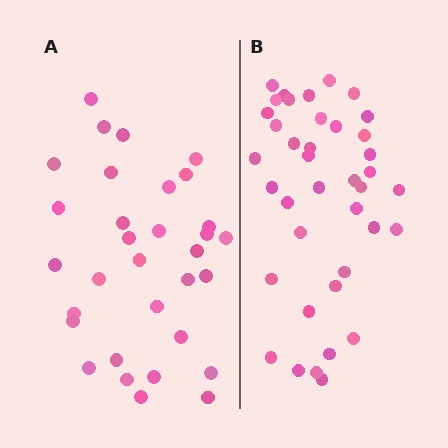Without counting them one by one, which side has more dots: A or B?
Region B (the right region) has more dots.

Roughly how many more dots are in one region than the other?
Region B has roughly 8 or so more dots than region A.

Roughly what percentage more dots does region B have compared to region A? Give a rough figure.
About 20% more.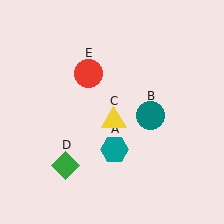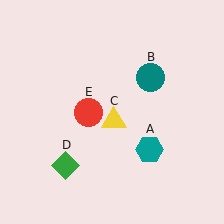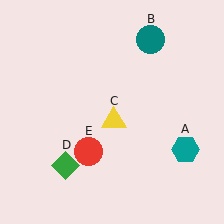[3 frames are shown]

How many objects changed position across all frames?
3 objects changed position: teal hexagon (object A), teal circle (object B), red circle (object E).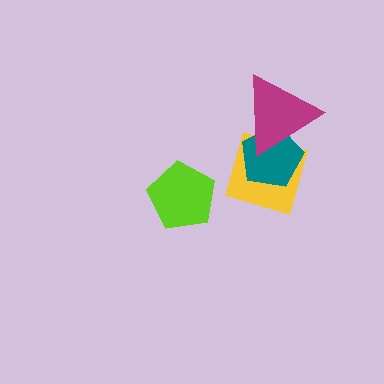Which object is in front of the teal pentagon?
The magenta triangle is in front of the teal pentagon.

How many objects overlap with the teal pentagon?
2 objects overlap with the teal pentagon.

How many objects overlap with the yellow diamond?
2 objects overlap with the yellow diamond.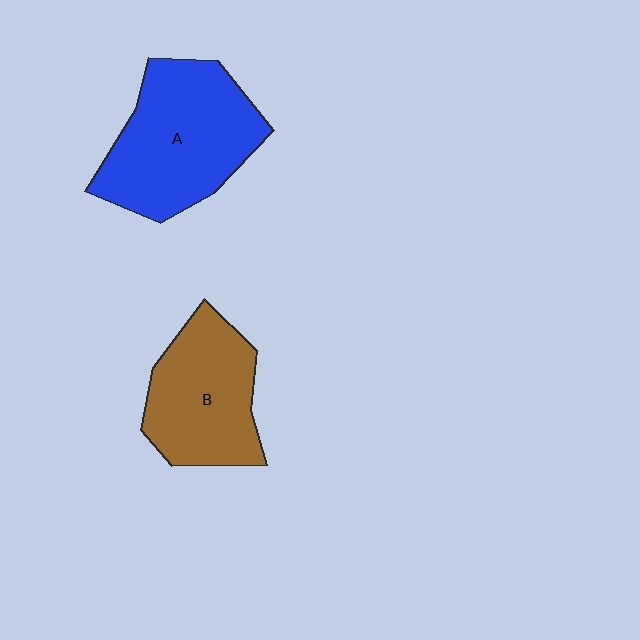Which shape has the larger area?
Shape A (blue).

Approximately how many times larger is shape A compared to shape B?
Approximately 1.3 times.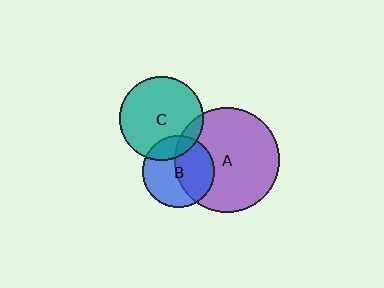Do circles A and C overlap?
Yes.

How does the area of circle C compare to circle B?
Approximately 1.4 times.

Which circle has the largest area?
Circle A (purple).